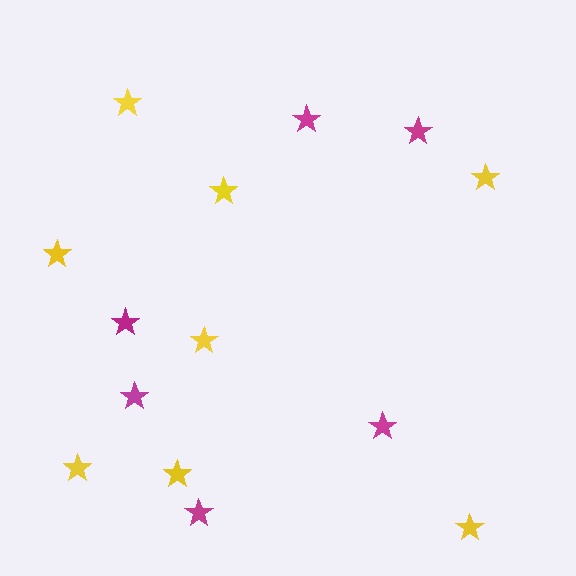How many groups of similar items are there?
There are 2 groups: one group of magenta stars (6) and one group of yellow stars (8).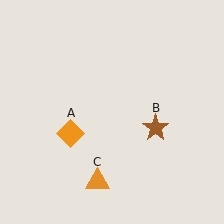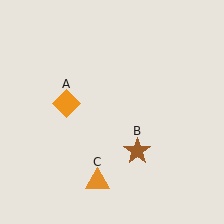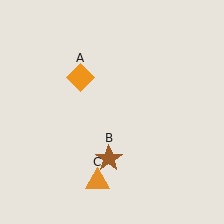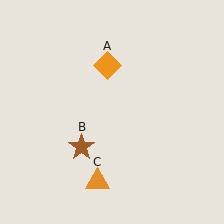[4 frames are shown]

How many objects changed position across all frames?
2 objects changed position: orange diamond (object A), brown star (object B).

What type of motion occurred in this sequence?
The orange diamond (object A), brown star (object B) rotated clockwise around the center of the scene.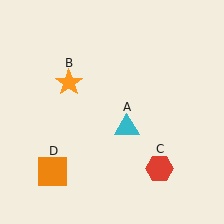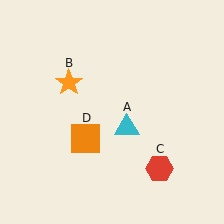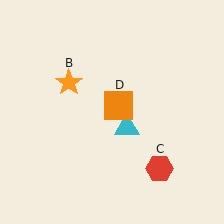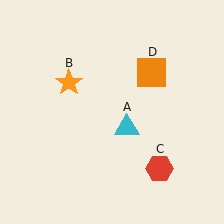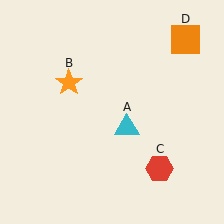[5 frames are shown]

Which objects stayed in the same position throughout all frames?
Cyan triangle (object A) and orange star (object B) and red hexagon (object C) remained stationary.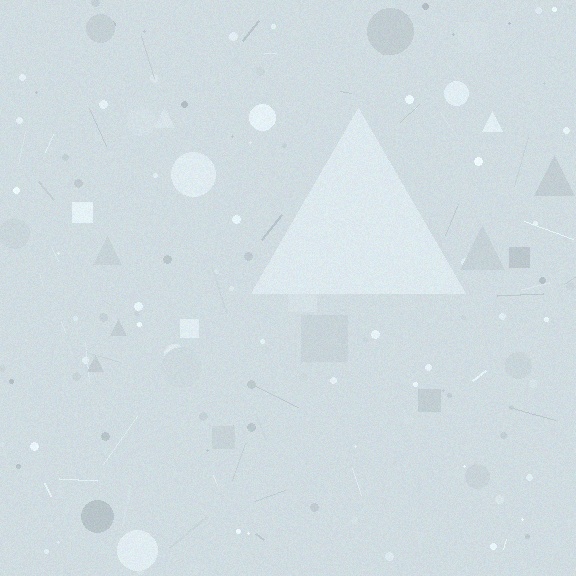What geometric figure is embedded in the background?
A triangle is embedded in the background.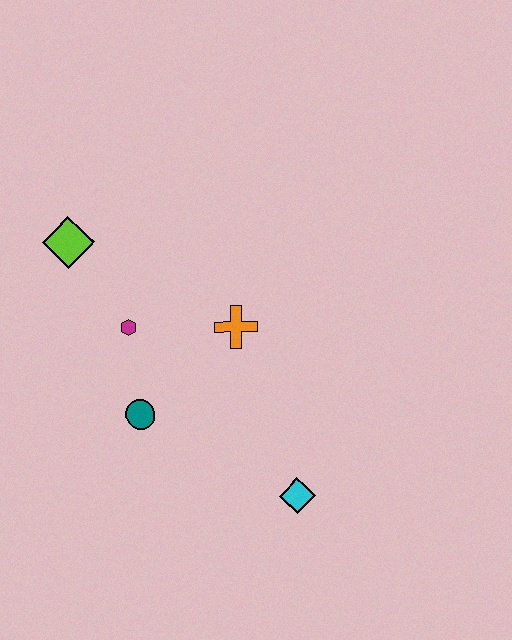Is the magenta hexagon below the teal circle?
No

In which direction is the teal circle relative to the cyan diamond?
The teal circle is to the left of the cyan diamond.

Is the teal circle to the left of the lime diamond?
No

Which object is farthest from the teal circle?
The lime diamond is farthest from the teal circle.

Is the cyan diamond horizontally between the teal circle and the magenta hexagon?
No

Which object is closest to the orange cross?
The magenta hexagon is closest to the orange cross.